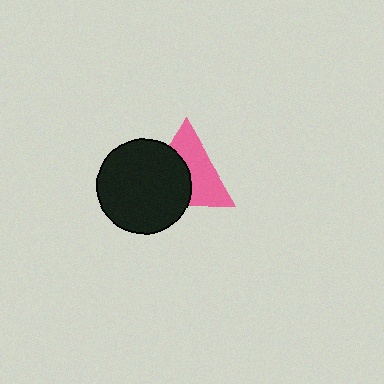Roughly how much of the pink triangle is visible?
About half of it is visible (roughly 53%).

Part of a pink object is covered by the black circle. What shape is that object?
It is a triangle.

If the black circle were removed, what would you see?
You would see the complete pink triangle.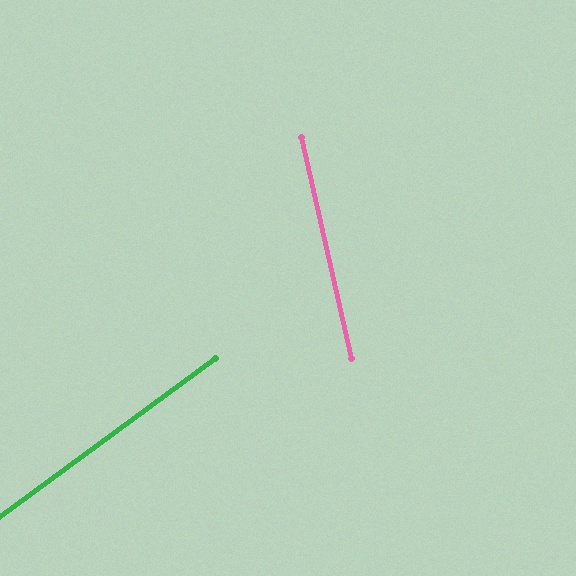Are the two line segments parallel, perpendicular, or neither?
Neither parallel nor perpendicular — they differ by about 67°.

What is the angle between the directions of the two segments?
Approximately 67 degrees.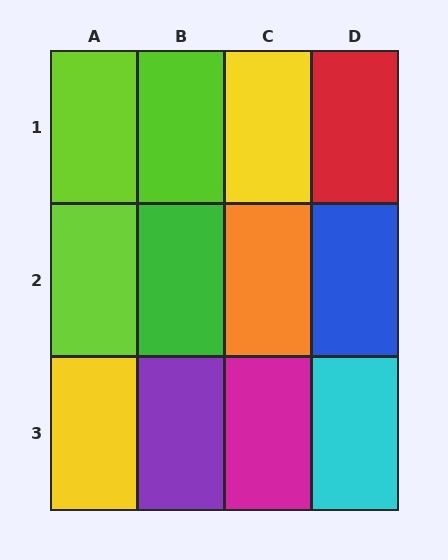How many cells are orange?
1 cell is orange.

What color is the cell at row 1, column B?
Lime.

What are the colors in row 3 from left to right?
Yellow, purple, magenta, cyan.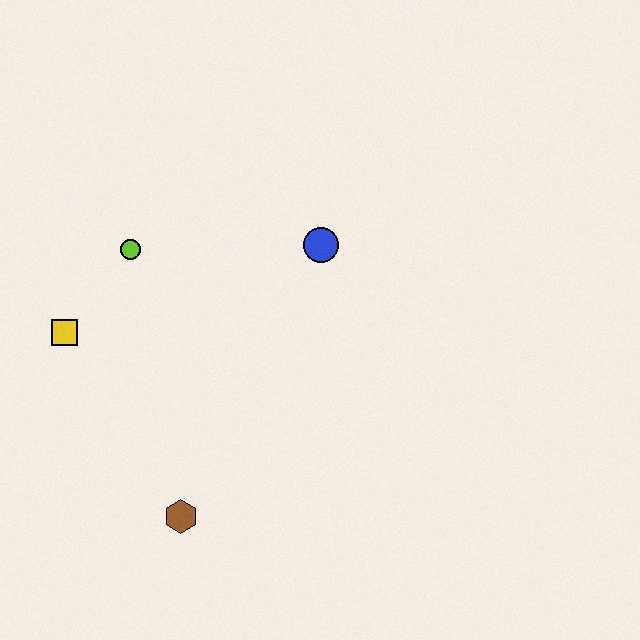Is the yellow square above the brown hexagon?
Yes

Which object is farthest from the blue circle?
The brown hexagon is farthest from the blue circle.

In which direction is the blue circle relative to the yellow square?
The blue circle is to the right of the yellow square.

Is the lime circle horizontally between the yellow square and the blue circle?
Yes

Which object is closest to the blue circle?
The lime circle is closest to the blue circle.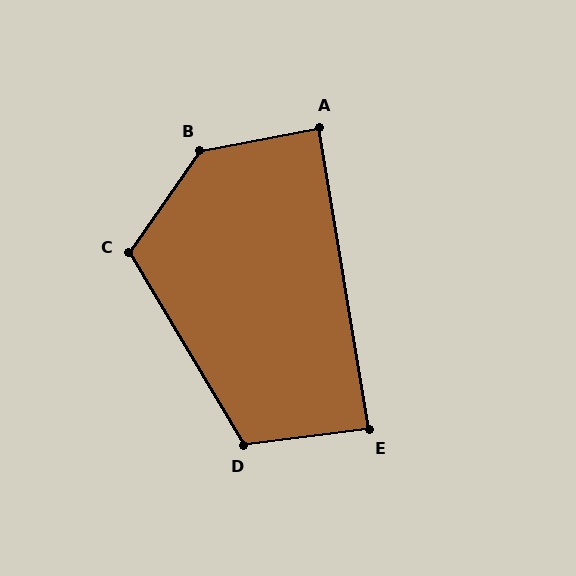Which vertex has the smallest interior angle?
E, at approximately 88 degrees.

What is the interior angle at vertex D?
Approximately 114 degrees (obtuse).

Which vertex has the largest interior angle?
B, at approximately 136 degrees.